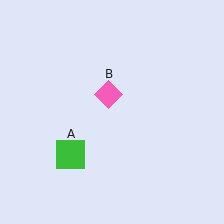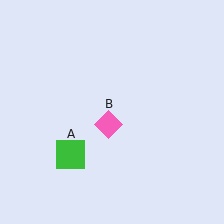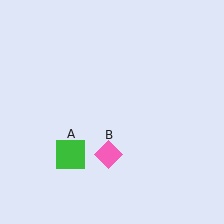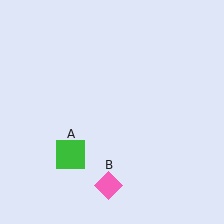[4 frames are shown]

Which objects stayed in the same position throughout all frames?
Green square (object A) remained stationary.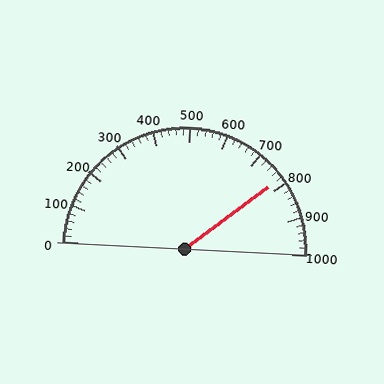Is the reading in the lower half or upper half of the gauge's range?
The reading is in the upper half of the range (0 to 1000).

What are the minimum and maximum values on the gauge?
The gauge ranges from 0 to 1000.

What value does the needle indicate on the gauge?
The needle indicates approximately 780.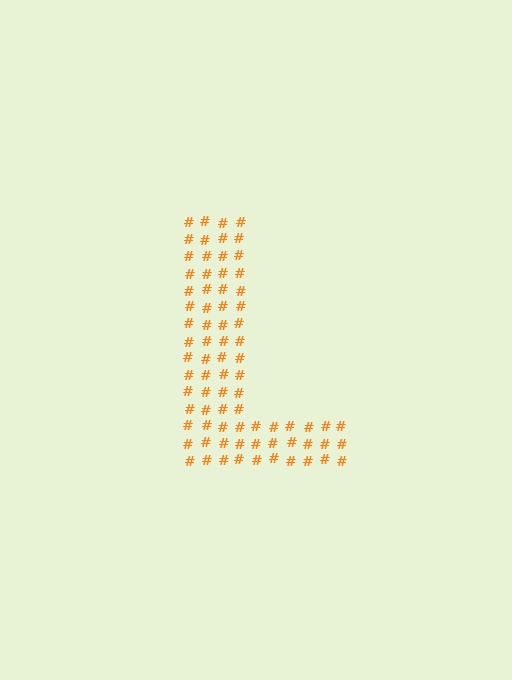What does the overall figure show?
The overall figure shows the letter L.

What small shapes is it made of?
It is made of small hash symbols.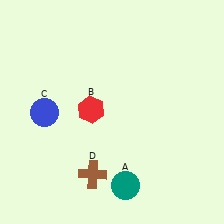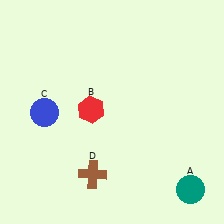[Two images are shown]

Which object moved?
The teal circle (A) moved right.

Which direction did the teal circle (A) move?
The teal circle (A) moved right.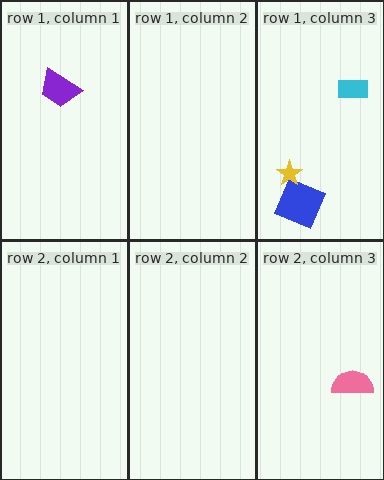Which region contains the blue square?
The row 1, column 3 region.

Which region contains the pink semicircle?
The row 2, column 3 region.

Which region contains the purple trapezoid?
The row 1, column 1 region.